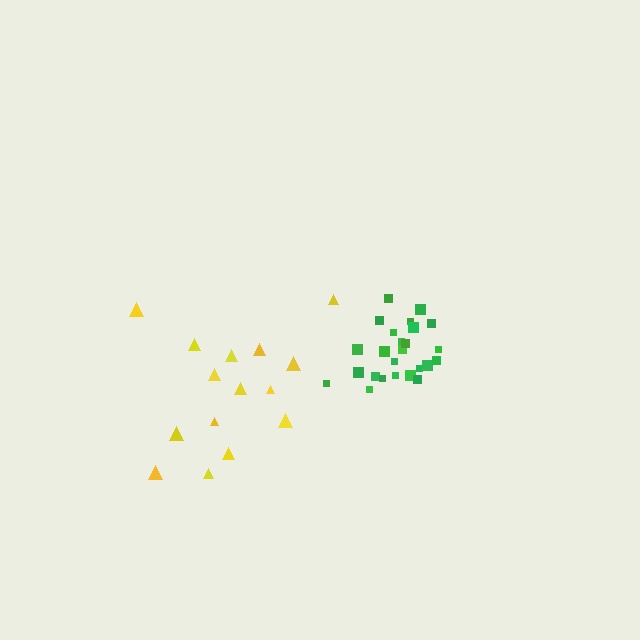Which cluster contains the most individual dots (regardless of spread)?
Green (25).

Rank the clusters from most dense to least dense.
green, yellow.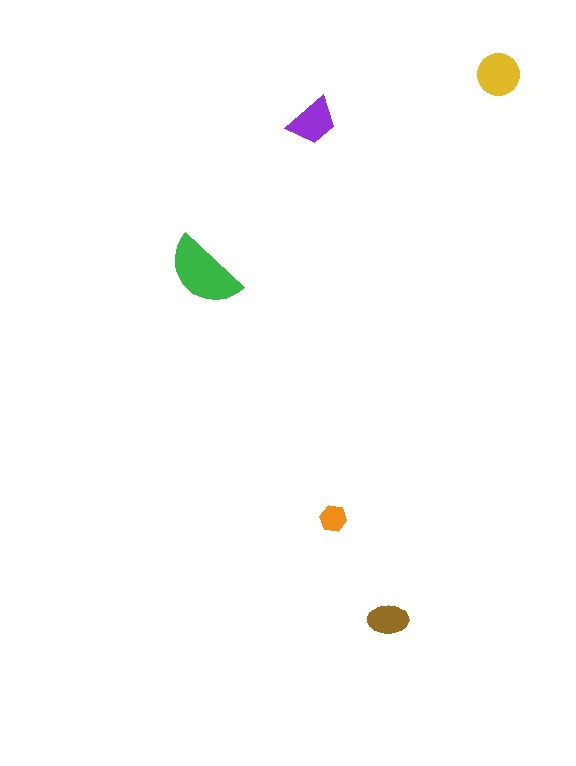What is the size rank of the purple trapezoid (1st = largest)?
3rd.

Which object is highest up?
The yellow circle is topmost.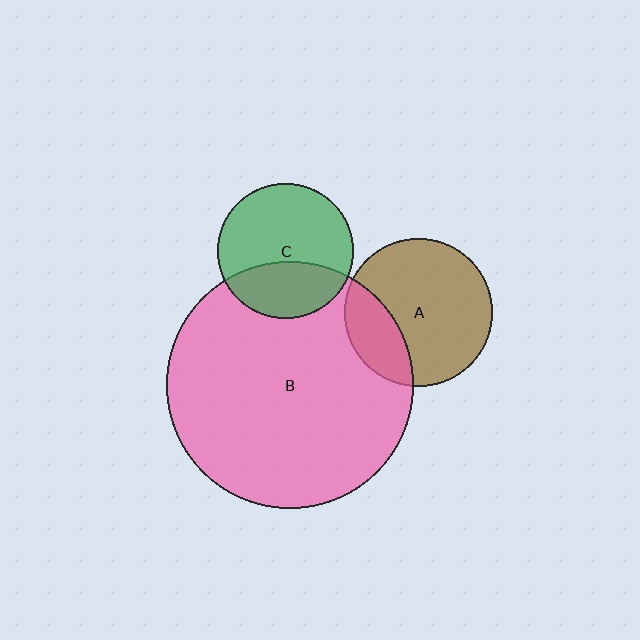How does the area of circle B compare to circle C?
Approximately 3.3 times.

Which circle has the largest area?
Circle B (pink).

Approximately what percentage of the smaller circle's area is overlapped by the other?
Approximately 35%.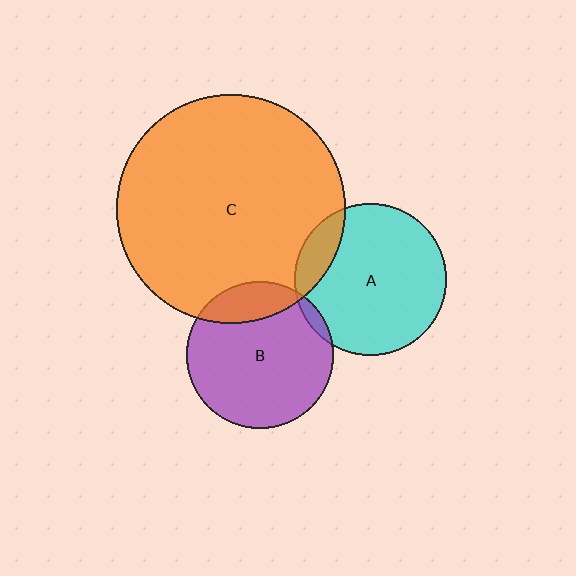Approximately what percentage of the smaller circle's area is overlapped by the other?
Approximately 15%.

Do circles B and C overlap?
Yes.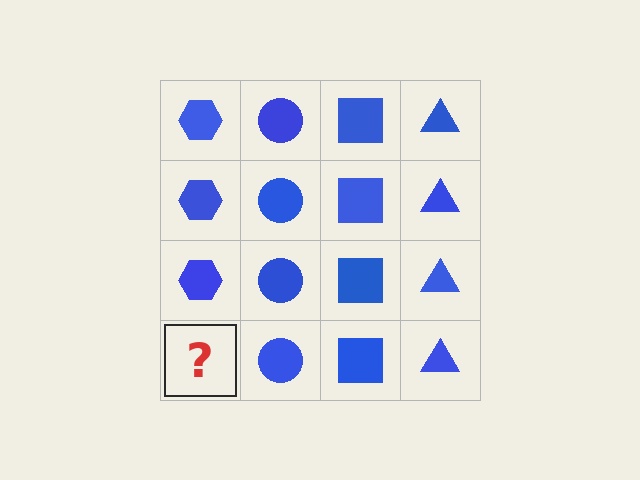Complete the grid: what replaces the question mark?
The question mark should be replaced with a blue hexagon.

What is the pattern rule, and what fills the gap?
The rule is that each column has a consistent shape. The gap should be filled with a blue hexagon.